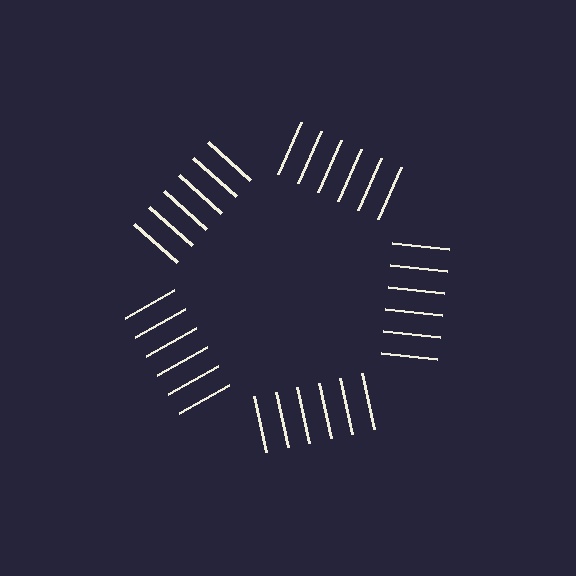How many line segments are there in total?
30 — 6 along each of the 5 edges.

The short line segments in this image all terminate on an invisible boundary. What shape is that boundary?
An illusory pentagon — the line segments terminate on its edges but no continuous stroke is drawn.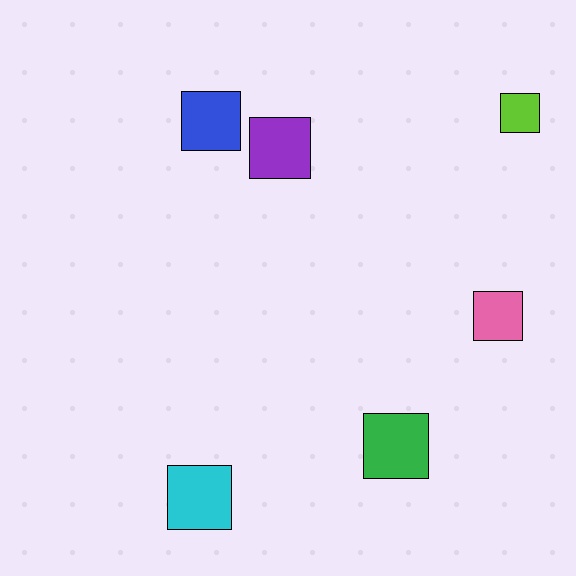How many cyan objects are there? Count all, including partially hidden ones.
There is 1 cyan object.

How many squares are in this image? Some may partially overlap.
There are 6 squares.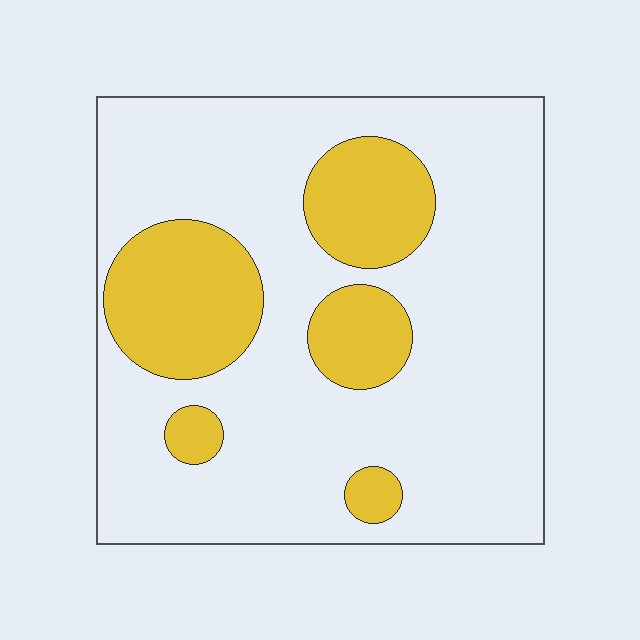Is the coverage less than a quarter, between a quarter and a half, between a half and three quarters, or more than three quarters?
Less than a quarter.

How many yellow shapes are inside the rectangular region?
5.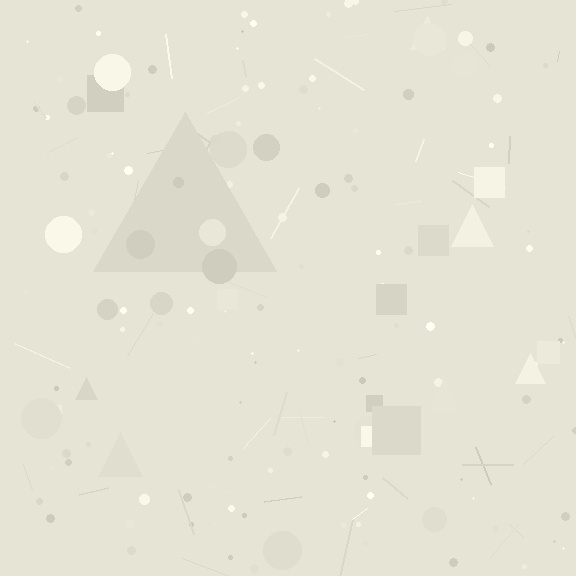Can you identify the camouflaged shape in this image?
The camouflaged shape is a triangle.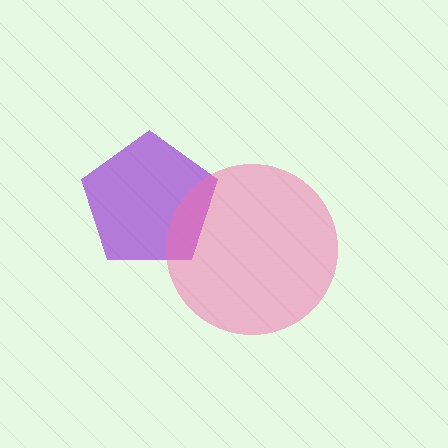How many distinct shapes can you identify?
There are 2 distinct shapes: a purple pentagon, a pink circle.